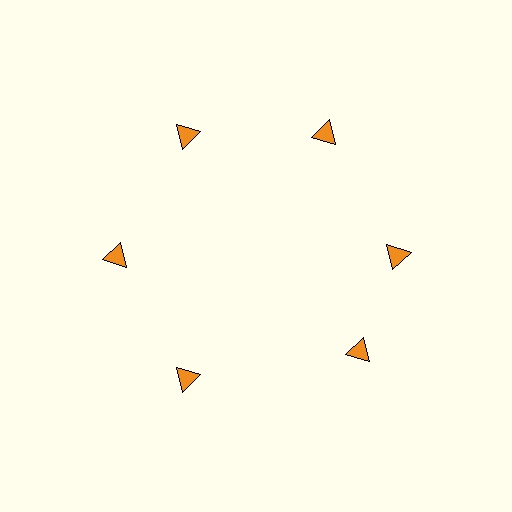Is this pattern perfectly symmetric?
No. The 6 orange triangles are arranged in a ring, but one element near the 5 o'clock position is rotated out of alignment along the ring, breaking the 6-fold rotational symmetry.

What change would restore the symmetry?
The symmetry would be restored by rotating it back into even spacing with its neighbors so that all 6 triangles sit at equal angles and equal distance from the center.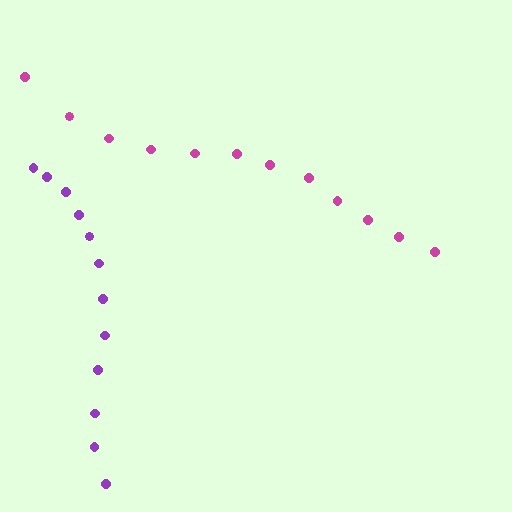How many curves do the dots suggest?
There are 2 distinct paths.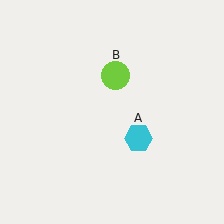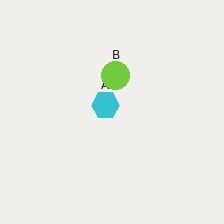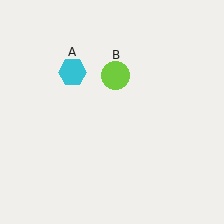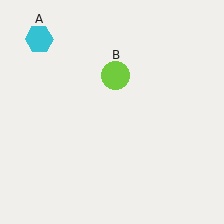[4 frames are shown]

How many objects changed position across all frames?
1 object changed position: cyan hexagon (object A).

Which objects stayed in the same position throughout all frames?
Lime circle (object B) remained stationary.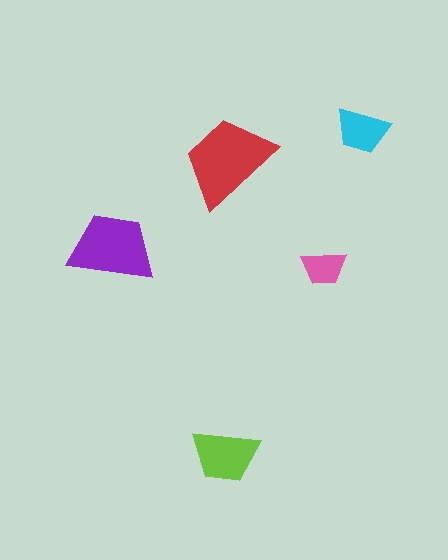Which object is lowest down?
The lime trapezoid is bottommost.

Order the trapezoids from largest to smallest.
the red one, the purple one, the lime one, the cyan one, the pink one.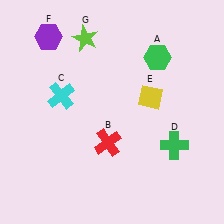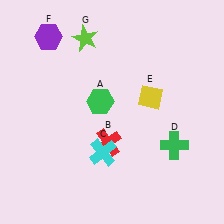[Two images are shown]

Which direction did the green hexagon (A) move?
The green hexagon (A) moved left.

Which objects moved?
The objects that moved are: the green hexagon (A), the cyan cross (C).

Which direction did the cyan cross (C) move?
The cyan cross (C) moved down.